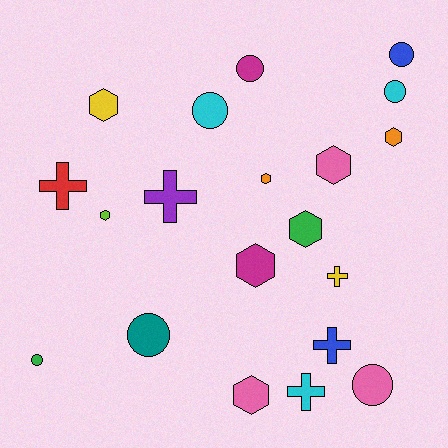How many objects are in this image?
There are 20 objects.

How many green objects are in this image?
There are 2 green objects.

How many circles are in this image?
There are 7 circles.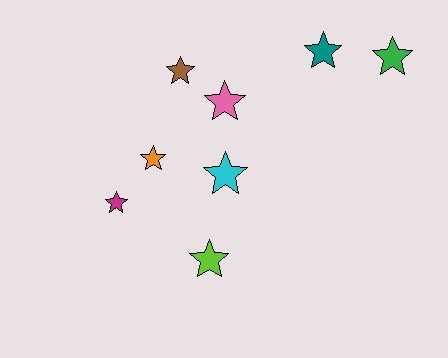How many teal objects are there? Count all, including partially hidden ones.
There is 1 teal object.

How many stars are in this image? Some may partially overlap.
There are 8 stars.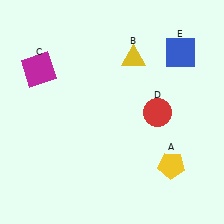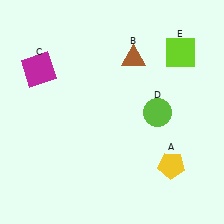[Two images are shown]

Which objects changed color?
B changed from yellow to brown. D changed from red to lime. E changed from blue to lime.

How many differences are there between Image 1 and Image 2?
There are 3 differences between the two images.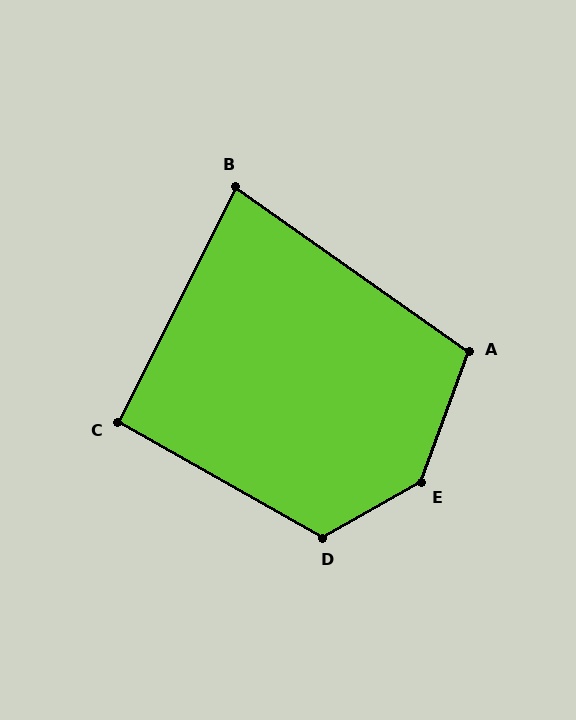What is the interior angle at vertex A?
Approximately 105 degrees (obtuse).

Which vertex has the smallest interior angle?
B, at approximately 81 degrees.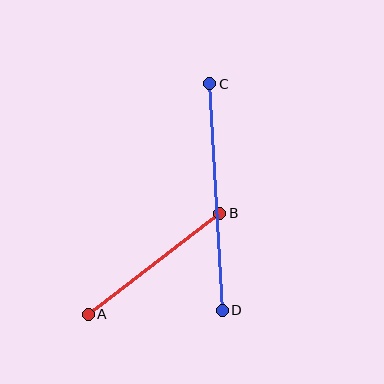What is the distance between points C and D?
The distance is approximately 227 pixels.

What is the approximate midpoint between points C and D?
The midpoint is at approximately (216, 197) pixels.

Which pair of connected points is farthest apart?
Points C and D are farthest apart.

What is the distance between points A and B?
The distance is approximately 166 pixels.